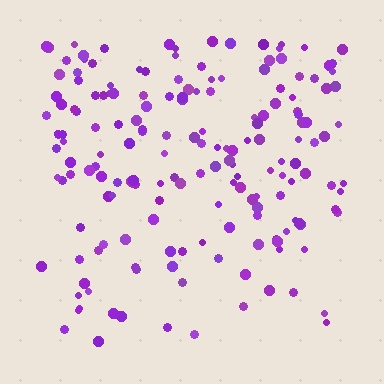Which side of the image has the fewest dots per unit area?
The bottom.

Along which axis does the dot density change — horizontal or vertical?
Vertical.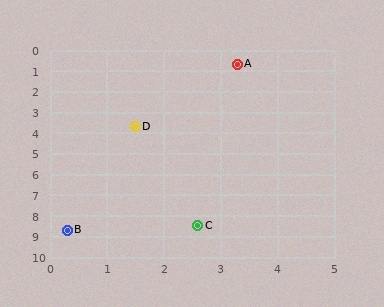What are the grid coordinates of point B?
Point B is at approximately (0.3, 8.7).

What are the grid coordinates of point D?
Point D is at approximately (1.5, 3.7).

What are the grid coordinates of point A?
Point A is at approximately (3.3, 0.7).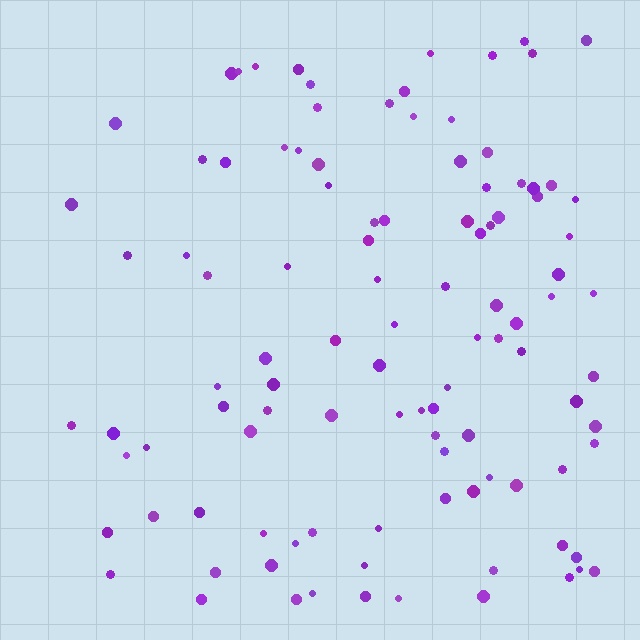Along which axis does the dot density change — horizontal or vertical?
Horizontal.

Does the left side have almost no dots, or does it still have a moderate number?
Still a moderate number, just noticeably fewer than the right.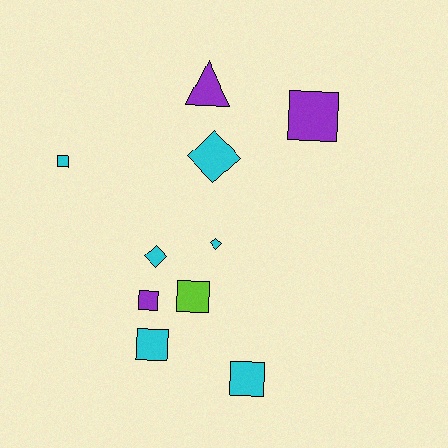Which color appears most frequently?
Cyan, with 6 objects.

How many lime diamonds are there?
There are no lime diamonds.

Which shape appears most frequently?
Square, with 6 objects.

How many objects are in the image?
There are 10 objects.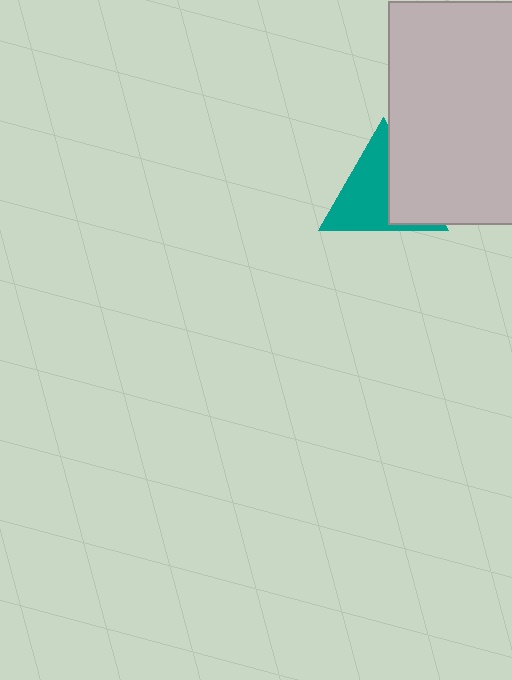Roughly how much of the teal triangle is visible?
About half of it is visible (roughly 61%).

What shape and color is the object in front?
The object in front is a light gray rectangle.